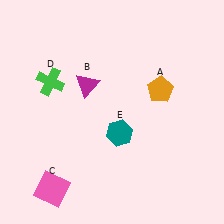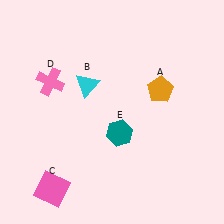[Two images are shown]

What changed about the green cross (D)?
In Image 1, D is green. In Image 2, it changed to pink.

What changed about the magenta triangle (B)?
In Image 1, B is magenta. In Image 2, it changed to cyan.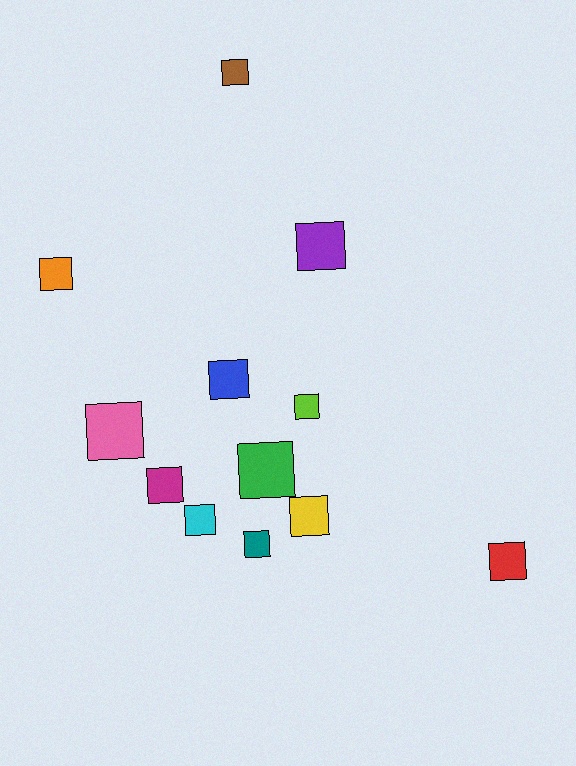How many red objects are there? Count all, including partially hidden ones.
There is 1 red object.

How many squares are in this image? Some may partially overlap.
There are 12 squares.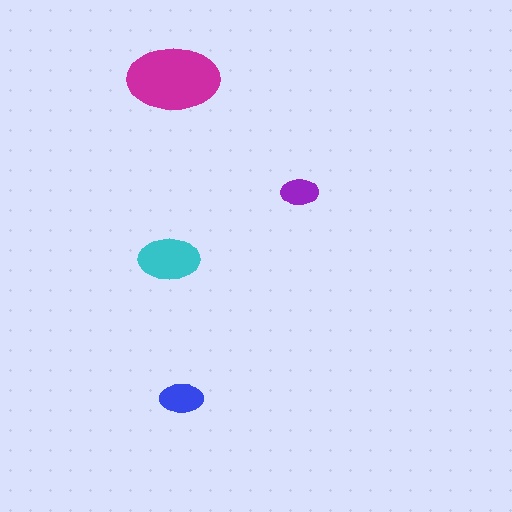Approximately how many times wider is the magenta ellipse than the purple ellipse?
About 2.5 times wider.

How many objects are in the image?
There are 4 objects in the image.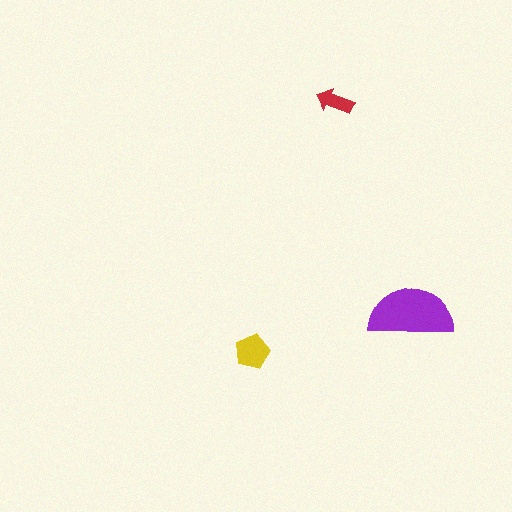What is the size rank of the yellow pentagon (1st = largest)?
2nd.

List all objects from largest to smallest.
The purple semicircle, the yellow pentagon, the red arrow.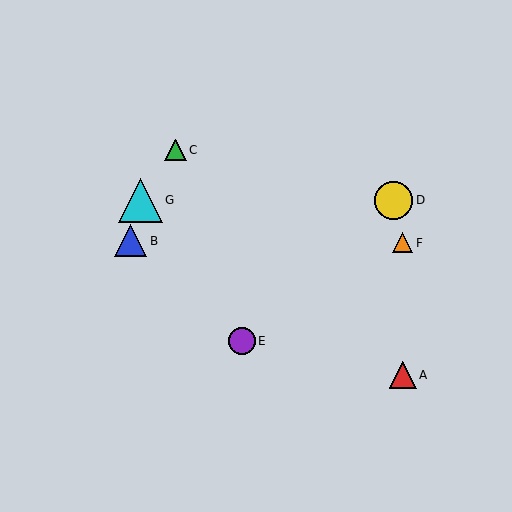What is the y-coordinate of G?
Object G is at y≈200.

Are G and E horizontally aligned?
No, G is at y≈200 and E is at y≈341.